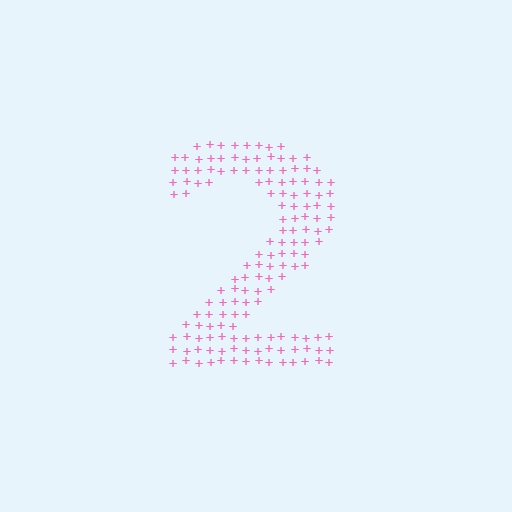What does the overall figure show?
The overall figure shows the digit 2.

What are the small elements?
The small elements are plus signs.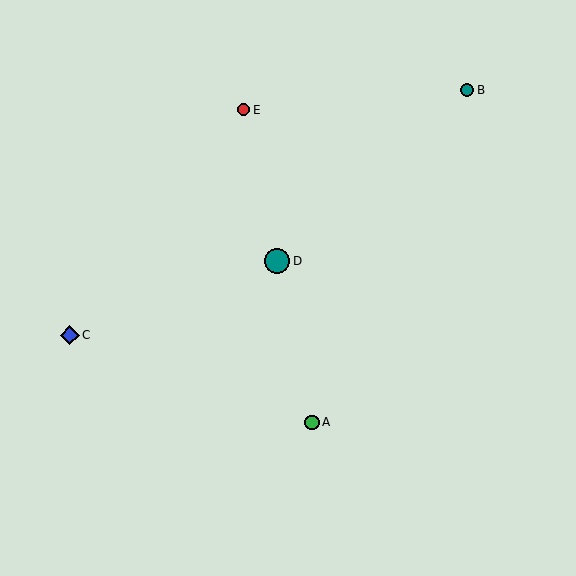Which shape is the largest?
The teal circle (labeled D) is the largest.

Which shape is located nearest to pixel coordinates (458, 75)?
The teal circle (labeled B) at (467, 90) is nearest to that location.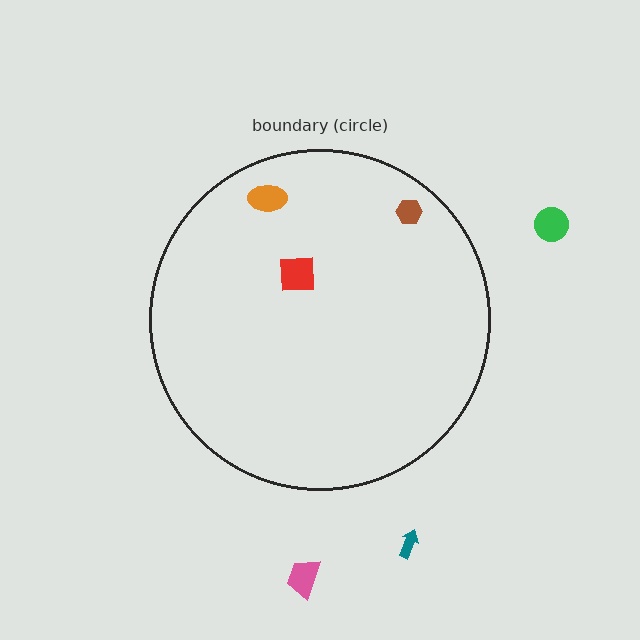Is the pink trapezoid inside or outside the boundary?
Outside.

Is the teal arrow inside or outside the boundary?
Outside.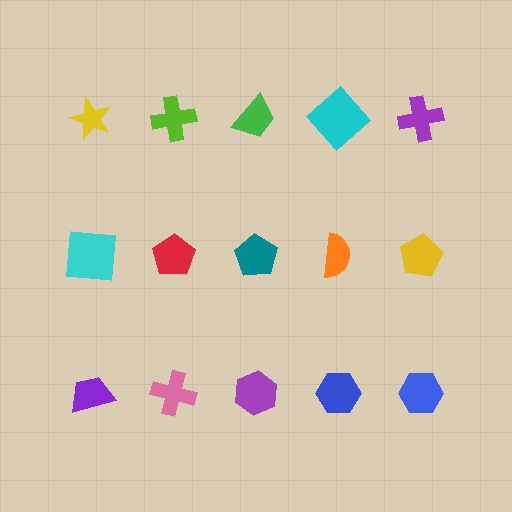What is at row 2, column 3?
A teal pentagon.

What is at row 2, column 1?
A cyan square.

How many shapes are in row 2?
5 shapes.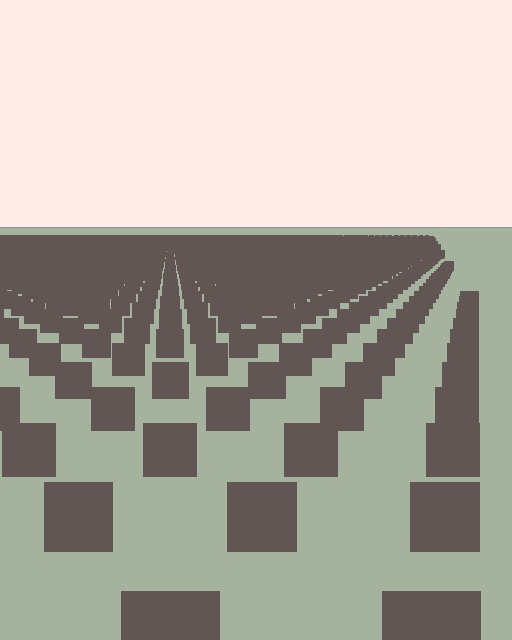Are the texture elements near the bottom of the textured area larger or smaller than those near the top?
Larger. Near the bottom, elements are closer to the viewer and appear at a bigger on-screen size.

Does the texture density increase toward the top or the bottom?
Density increases toward the top.